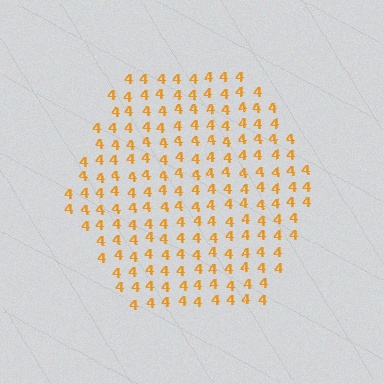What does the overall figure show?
The overall figure shows a hexagon.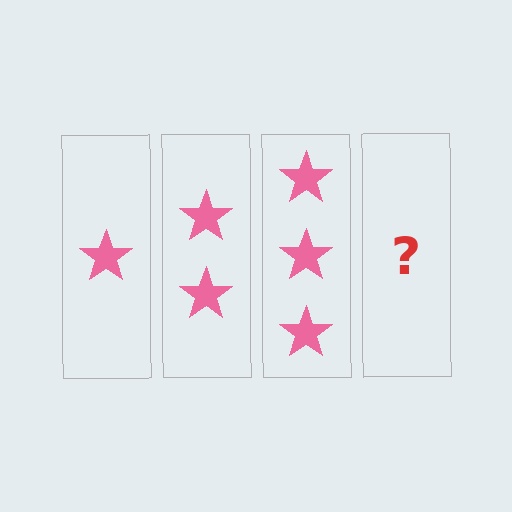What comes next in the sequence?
The next element should be 4 stars.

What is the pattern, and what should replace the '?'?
The pattern is that each step adds one more star. The '?' should be 4 stars.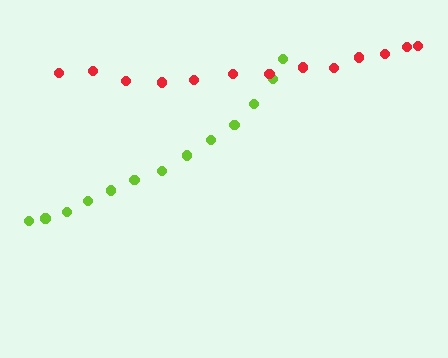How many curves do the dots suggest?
There are 2 distinct paths.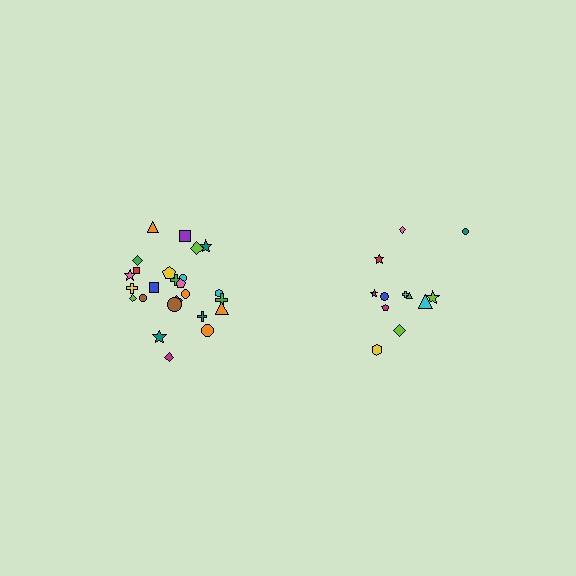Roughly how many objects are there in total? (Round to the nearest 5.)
Roughly 35 objects in total.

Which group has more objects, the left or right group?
The left group.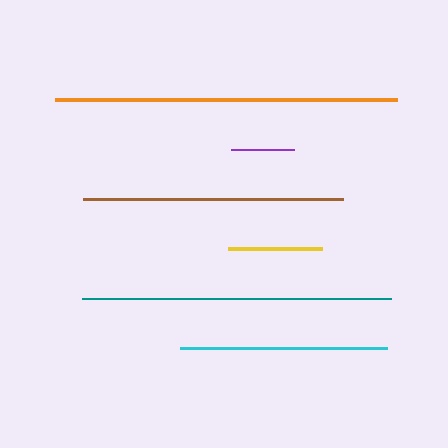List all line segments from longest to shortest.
From longest to shortest: orange, teal, brown, cyan, yellow, purple.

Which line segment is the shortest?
The purple line is the shortest at approximately 63 pixels.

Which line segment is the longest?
The orange line is the longest at approximately 342 pixels.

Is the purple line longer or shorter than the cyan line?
The cyan line is longer than the purple line.